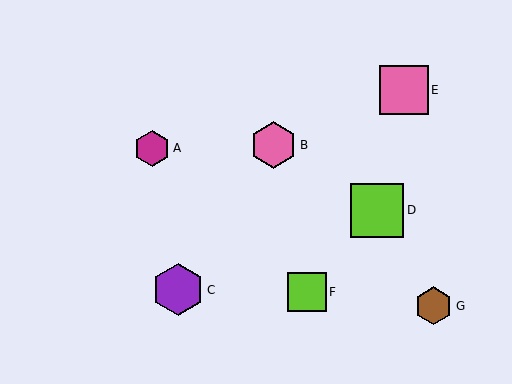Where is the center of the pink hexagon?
The center of the pink hexagon is at (273, 145).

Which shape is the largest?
The lime square (labeled D) is the largest.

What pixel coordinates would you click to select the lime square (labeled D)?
Click at (377, 210) to select the lime square D.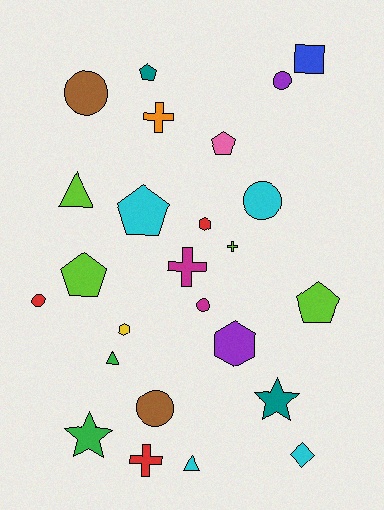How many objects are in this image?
There are 25 objects.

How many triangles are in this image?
There are 3 triangles.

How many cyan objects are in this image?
There are 4 cyan objects.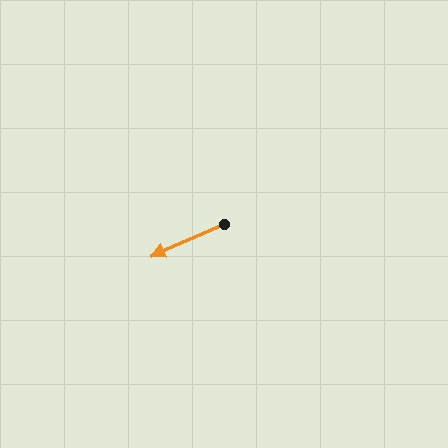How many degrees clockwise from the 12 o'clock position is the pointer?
Approximately 246 degrees.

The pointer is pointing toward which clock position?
Roughly 8 o'clock.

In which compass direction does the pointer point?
Southwest.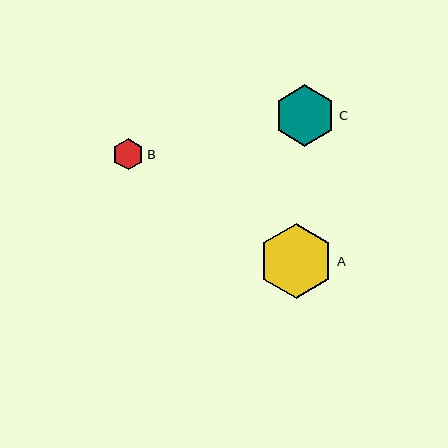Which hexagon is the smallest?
Hexagon B is the smallest with a size of approximately 31 pixels.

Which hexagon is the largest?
Hexagon A is the largest with a size of approximately 75 pixels.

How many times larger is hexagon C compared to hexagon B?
Hexagon C is approximately 2.0 times the size of hexagon B.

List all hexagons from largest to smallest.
From largest to smallest: A, C, B.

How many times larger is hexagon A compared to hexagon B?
Hexagon A is approximately 2.4 times the size of hexagon B.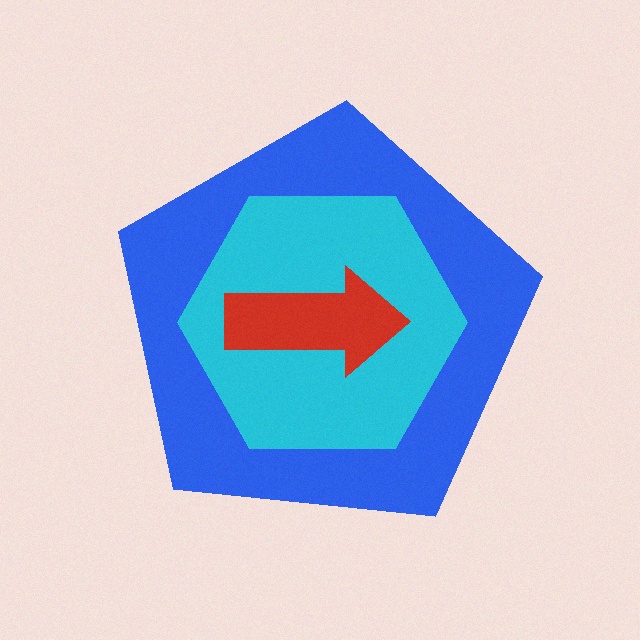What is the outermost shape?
The blue pentagon.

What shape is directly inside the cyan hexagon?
The red arrow.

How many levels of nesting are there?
3.